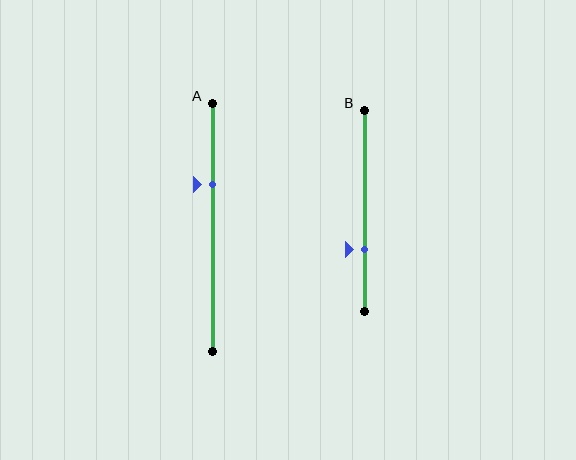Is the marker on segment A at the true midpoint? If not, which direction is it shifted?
No, the marker on segment A is shifted upward by about 17% of the segment length.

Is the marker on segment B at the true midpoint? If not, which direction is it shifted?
No, the marker on segment B is shifted downward by about 19% of the segment length.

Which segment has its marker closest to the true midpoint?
Segment A has its marker closest to the true midpoint.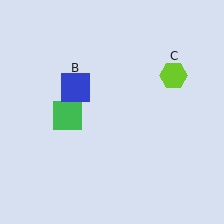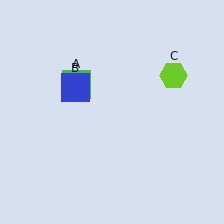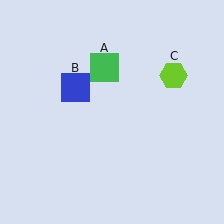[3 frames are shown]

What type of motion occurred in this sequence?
The green square (object A) rotated clockwise around the center of the scene.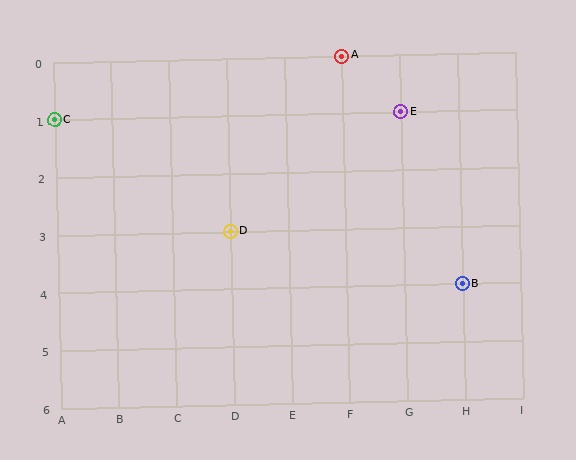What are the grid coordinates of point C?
Point C is at grid coordinates (A, 1).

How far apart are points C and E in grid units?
Points C and E are 6 columns apart.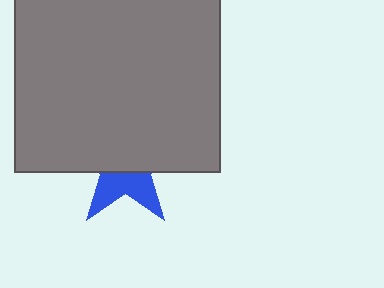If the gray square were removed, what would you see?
You would see the complete blue star.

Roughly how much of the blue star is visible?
A small part of it is visible (roughly 38%).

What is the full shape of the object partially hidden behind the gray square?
The partially hidden object is a blue star.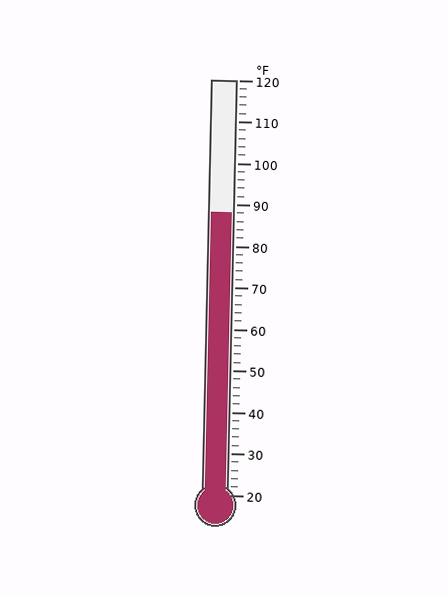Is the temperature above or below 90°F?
The temperature is below 90°F.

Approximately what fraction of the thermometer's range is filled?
The thermometer is filled to approximately 70% of its range.